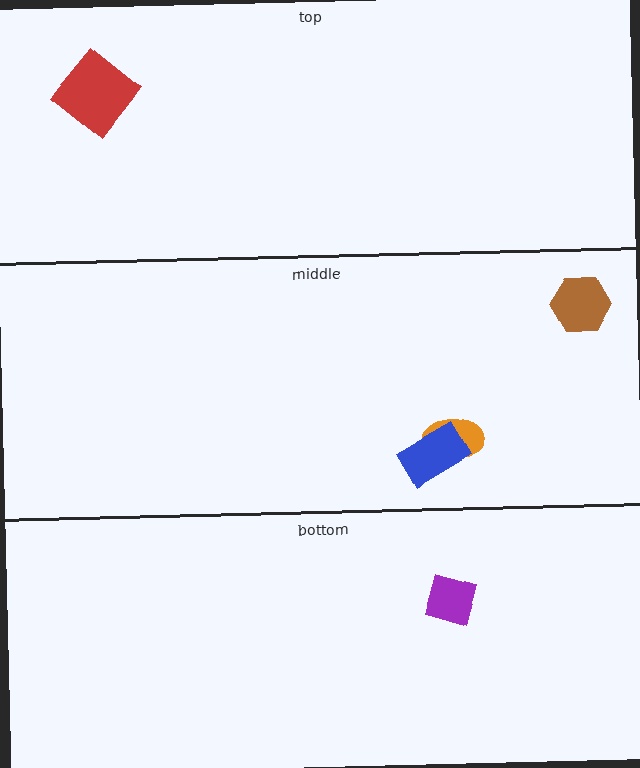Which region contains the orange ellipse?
The middle region.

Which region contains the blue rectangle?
The middle region.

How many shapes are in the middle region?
3.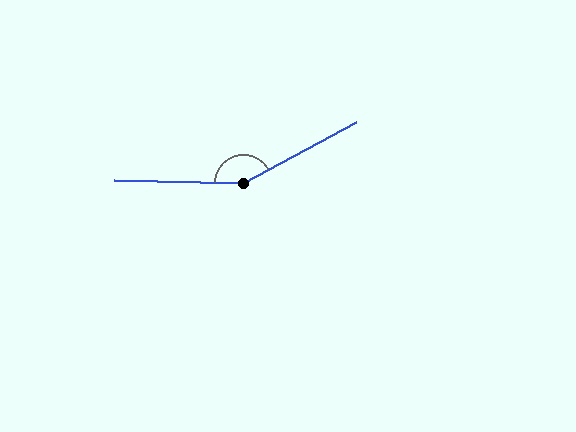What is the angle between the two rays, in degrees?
Approximately 150 degrees.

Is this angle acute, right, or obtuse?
It is obtuse.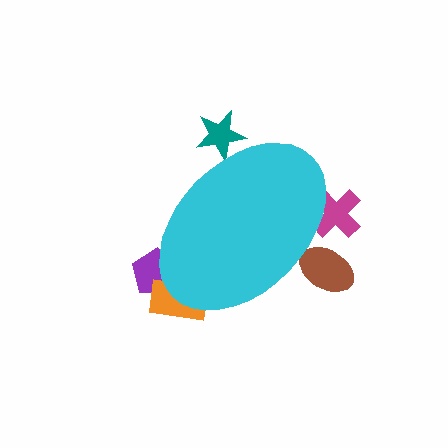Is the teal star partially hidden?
Yes, the teal star is partially hidden behind the cyan ellipse.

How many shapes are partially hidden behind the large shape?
5 shapes are partially hidden.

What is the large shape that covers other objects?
A cyan ellipse.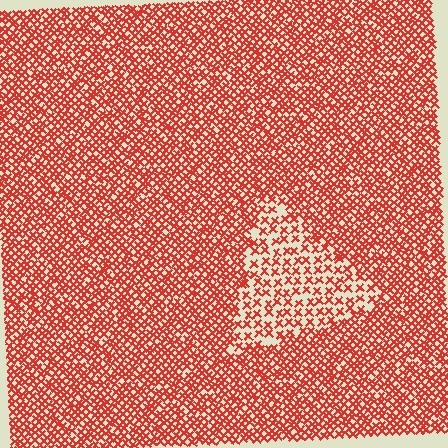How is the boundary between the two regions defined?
The boundary is defined by a change in element density (approximately 2.0x ratio). All elements are the same color, size, and shape.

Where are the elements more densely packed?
The elements are more densely packed outside the triangle boundary.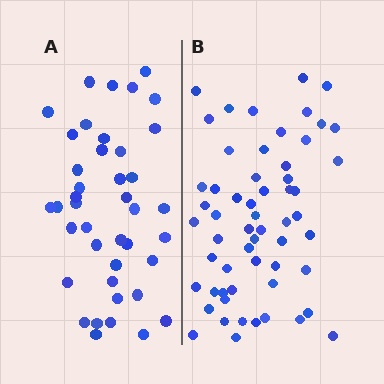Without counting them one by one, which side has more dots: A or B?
Region B (the right region) has more dots.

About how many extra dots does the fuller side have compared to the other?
Region B has approximately 15 more dots than region A.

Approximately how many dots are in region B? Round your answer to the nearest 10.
About 60 dots. (The exact count is 58, which rounds to 60.)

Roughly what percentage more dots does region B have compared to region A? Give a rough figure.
About 40% more.